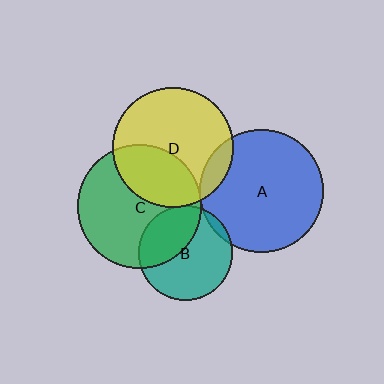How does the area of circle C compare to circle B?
Approximately 1.7 times.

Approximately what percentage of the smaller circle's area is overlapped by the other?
Approximately 5%.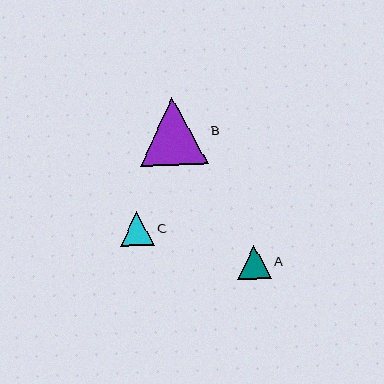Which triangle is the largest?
Triangle B is the largest with a size of approximately 69 pixels.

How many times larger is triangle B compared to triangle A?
Triangle B is approximately 2.1 times the size of triangle A.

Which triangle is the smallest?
Triangle A is the smallest with a size of approximately 33 pixels.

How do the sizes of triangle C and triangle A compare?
Triangle C and triangle A are approximately the same size.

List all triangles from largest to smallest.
From largest to smallest: B, C, A.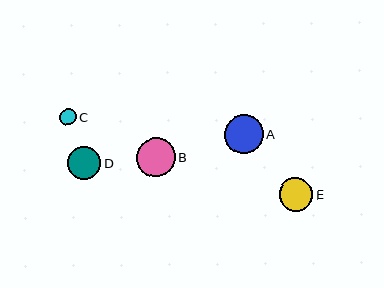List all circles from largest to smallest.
From largest to smallest: B, A, E, D, C.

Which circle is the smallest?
Circle C is the smallest with a size of approximately 17 pixels.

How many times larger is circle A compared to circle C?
Circle A is approximately 2.3 times the size of circle C.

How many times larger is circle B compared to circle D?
Circle B is approximately 1.2 times the size of circle D.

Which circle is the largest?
Circle B is the largest with a size of approximately 39 pixels.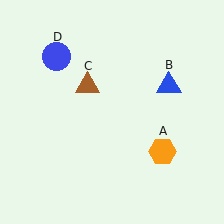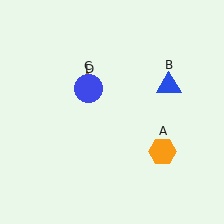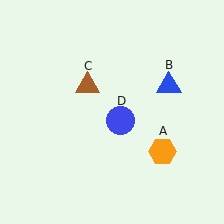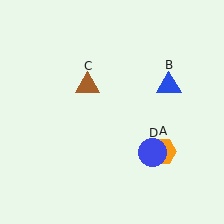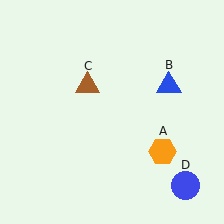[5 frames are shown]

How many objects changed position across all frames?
1 object changed position: blue circle (object D).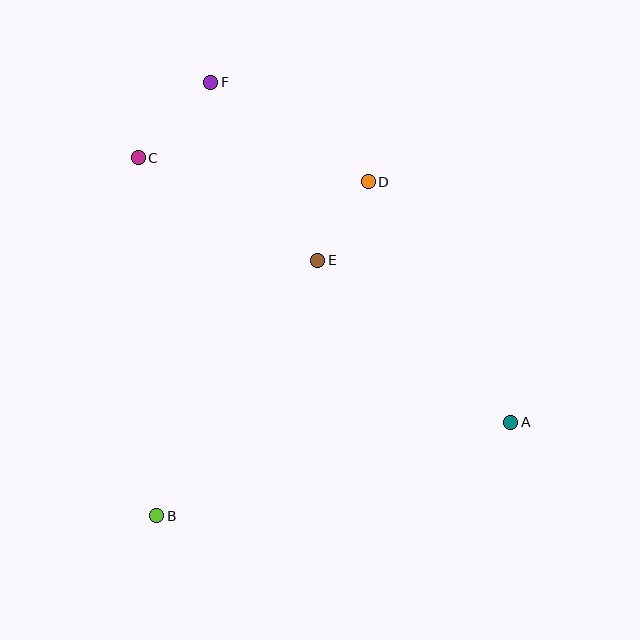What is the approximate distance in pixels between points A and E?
The distance between A and E is approximately 252 pixels.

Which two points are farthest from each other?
Points A and C are farthest from each other.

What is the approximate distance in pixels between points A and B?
The distance between A and B is approximately 366 pixels.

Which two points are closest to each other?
Points D and E are closest to each other.